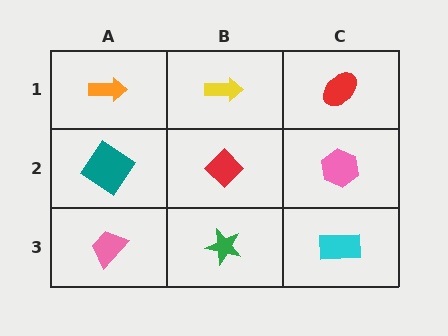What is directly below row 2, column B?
A green star.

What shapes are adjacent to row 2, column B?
A yellow arrow (row 1, column B), a green star (row 3, column B), a teal diamond (row 2, column A), a pink hexagon (row 2, column C).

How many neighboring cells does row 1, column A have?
2.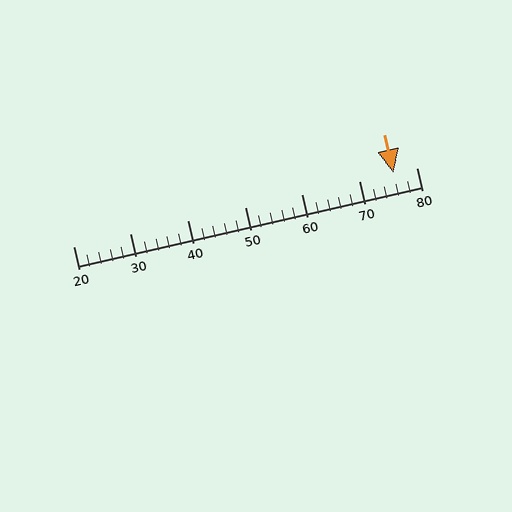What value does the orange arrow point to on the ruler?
The orange arrow points to approximately 76.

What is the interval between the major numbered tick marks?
The major tick marks are spaced 10 units apart.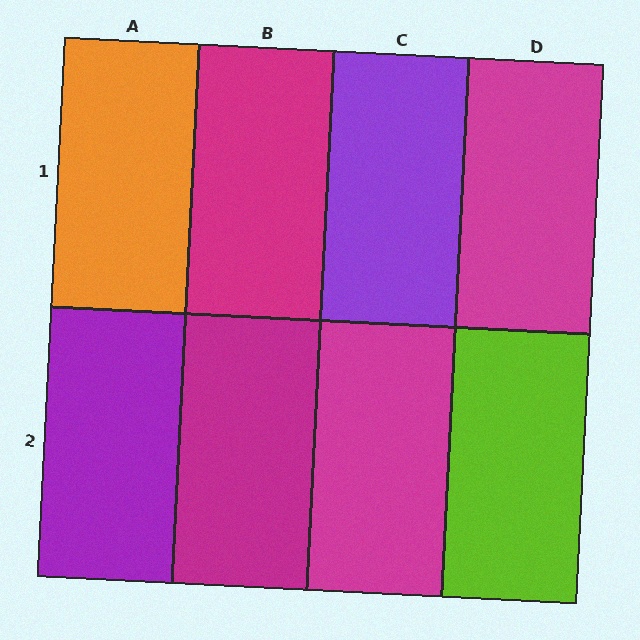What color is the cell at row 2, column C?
Magenta.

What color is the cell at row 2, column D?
Lime.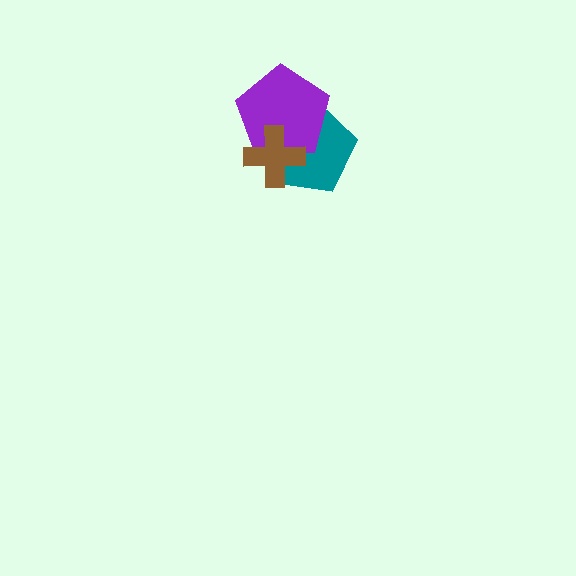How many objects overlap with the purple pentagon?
2 objects overlap with the purple pentagon.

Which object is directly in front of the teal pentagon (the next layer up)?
The purple pentagon is directly in front of the teal pentagon.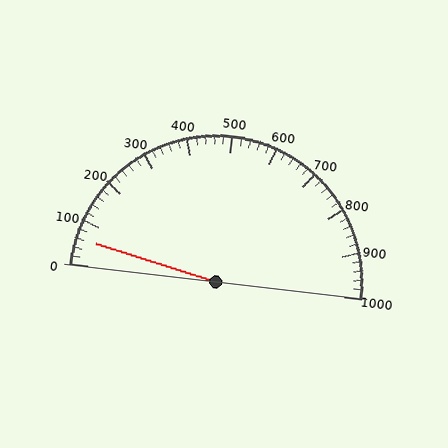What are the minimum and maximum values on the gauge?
The gauge ranges from 0 to 1000.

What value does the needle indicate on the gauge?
The needle indicates approximately 60.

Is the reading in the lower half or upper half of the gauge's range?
The reading is in the lower half of the range (0 to 1000).